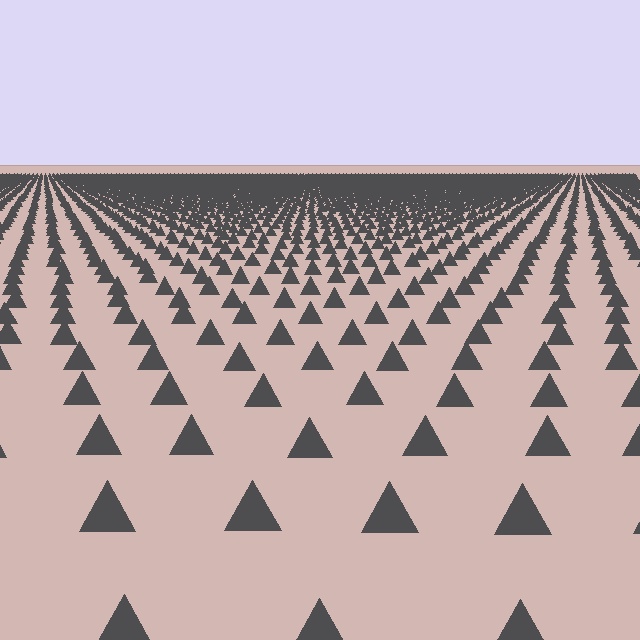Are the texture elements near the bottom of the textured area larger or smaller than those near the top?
Larger. Near the bottom, elements are closer to the viewer and appear at a bigger on-screen size.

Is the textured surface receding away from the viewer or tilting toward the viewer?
The surface is receding away from the viewer. Texture elements get smaller and denser toward the top.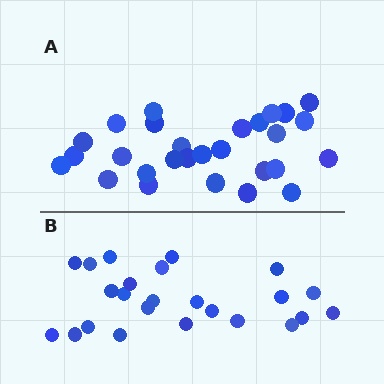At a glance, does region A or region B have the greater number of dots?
Region A (the top region) has more dots.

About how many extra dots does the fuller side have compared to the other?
Region A has about 4 more dots than region B.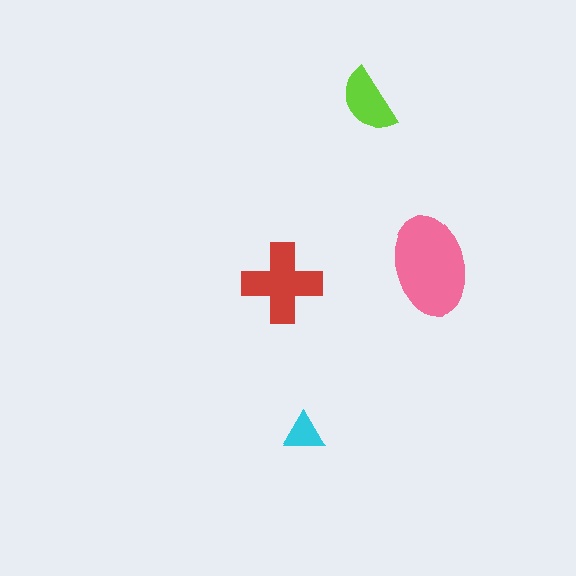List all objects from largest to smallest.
The pink ellipse, the red cross, the lime semicircle, the cyan triangle.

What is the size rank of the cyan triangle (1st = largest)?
4th.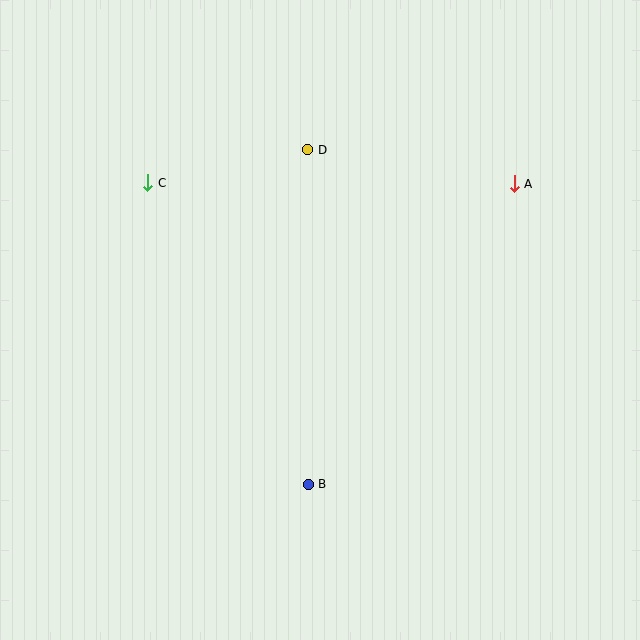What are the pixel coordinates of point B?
Point B is at (308, 484).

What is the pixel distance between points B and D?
The distance between B and D is 334 pixels.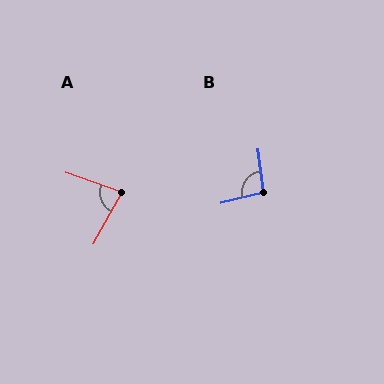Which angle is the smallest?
A, at approximately 81 degrees.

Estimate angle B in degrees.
Approximately 97 degrees.